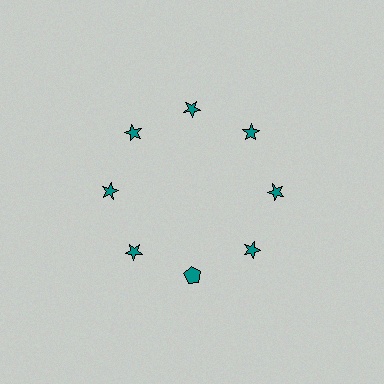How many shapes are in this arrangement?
There are 8 shapes arranged in a ring pattern.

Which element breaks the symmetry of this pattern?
The teal pentagon at roughly the 6 o'clock position breaks the symmetry. All other shapes are teal stars.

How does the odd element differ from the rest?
It has a different shape: pentagon instead of star.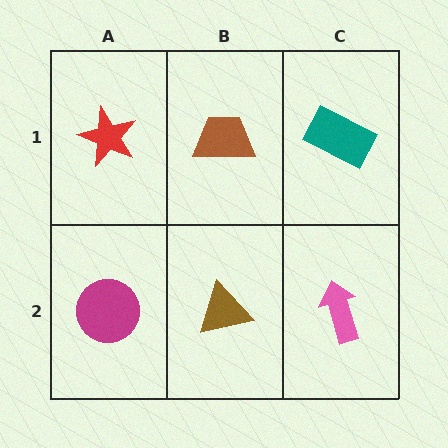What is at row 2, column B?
A brown triangle.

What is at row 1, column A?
A red star.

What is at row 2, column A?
A magenta circle.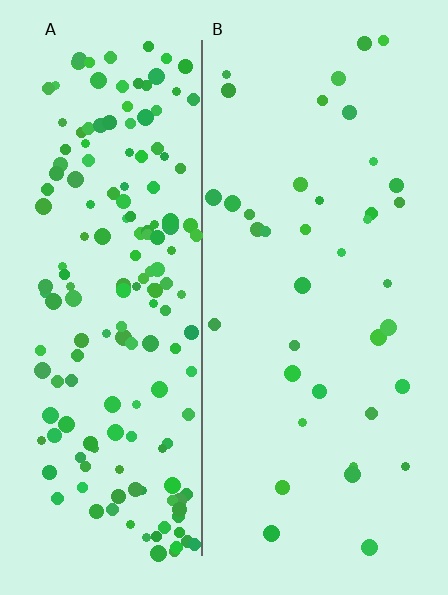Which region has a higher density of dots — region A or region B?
A (the left).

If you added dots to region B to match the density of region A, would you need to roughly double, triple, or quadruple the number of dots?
Approximately quadruple.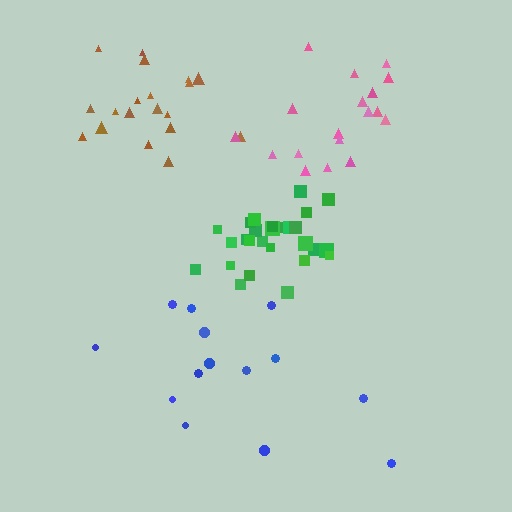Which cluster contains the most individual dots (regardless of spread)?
Green (27).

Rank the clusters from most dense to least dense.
green, brown, pink, blue.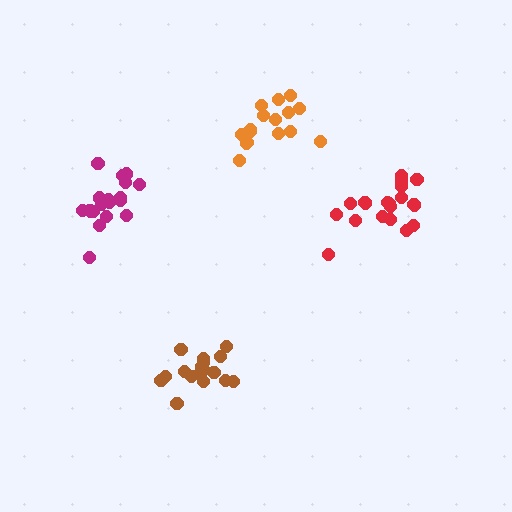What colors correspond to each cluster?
The clusters are colored: orange, brown, red, magenta.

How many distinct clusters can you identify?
There are 4 distinct clusters.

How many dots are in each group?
Group 1: 16 dots, Group 2: 18 dots, Group 3: 20 dots, Group 4: 19 dots (73 total).